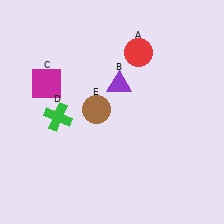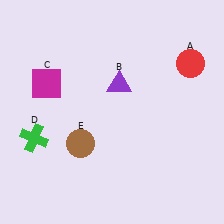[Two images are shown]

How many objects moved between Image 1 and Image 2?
3 objects moved between the two images.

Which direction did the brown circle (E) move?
The brown circle (E) moved down.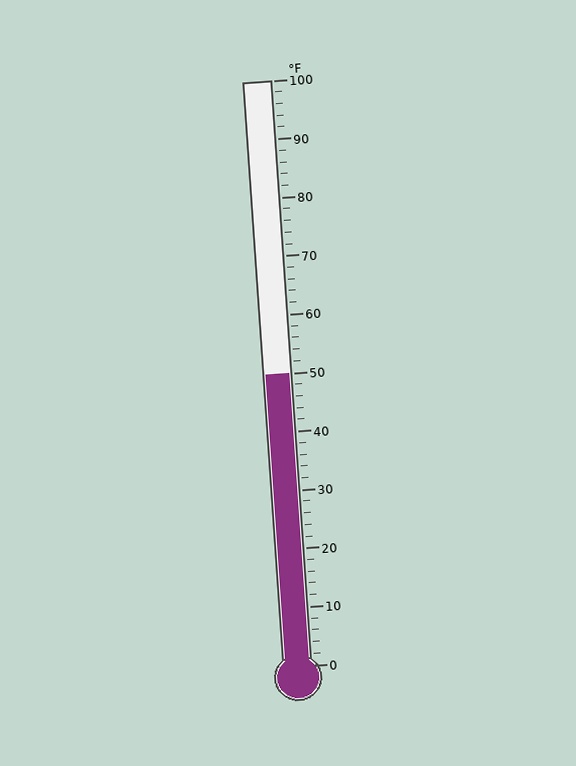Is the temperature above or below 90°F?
The temperature is below 90°F.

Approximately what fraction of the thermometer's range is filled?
The thermometer is filled to approximately 50% of its range.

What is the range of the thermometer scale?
The thermometer scale ranges from 0°F to 100°F.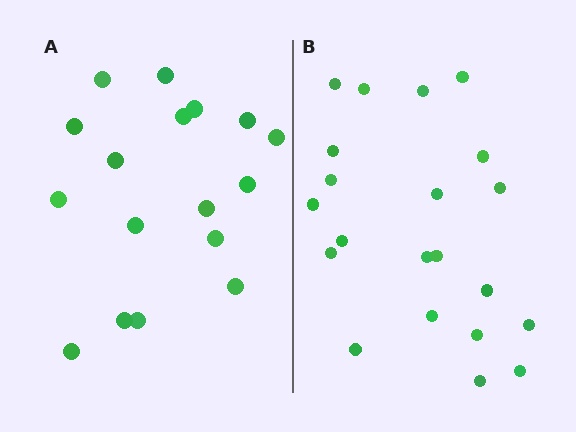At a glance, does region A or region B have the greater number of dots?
Region B (the right region) has more dots.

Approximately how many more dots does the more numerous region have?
Region B has about 4 more dots than region A.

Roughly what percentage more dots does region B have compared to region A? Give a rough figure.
About 25% more.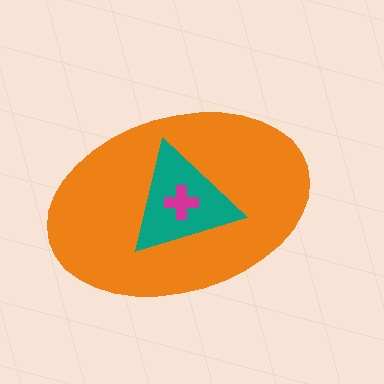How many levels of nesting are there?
3.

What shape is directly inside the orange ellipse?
The teal triangle.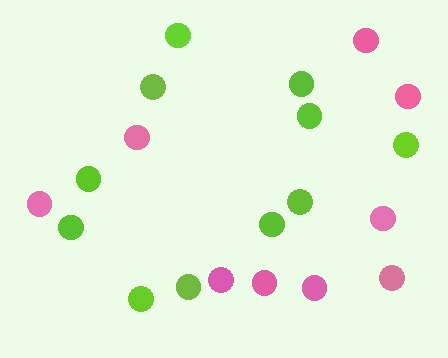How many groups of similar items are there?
There are 2 groups: one group of lime circles (11) and one group of pink circles (9).